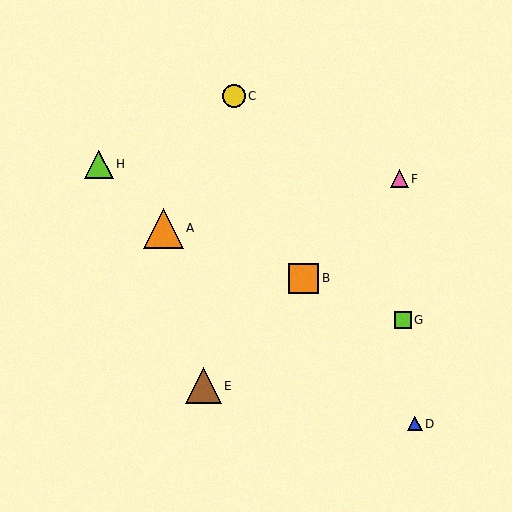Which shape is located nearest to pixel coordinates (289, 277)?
The orange square (labeled B) at (304, 278) is nearest to that location.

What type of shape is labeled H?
Shape H is a lime triangle.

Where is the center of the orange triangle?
The center of the orange triangle is at (164, 228).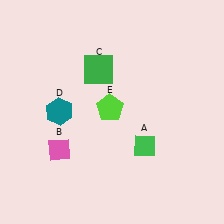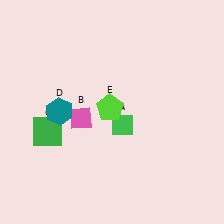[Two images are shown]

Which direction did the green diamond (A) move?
The green diamond (A) moved left.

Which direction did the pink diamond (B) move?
The pink diamond (B) moved up.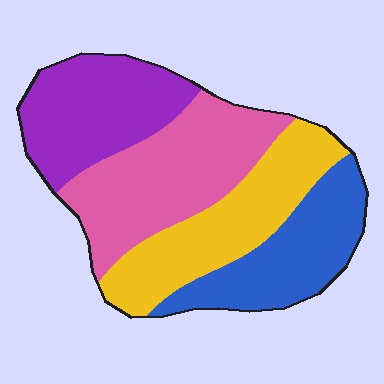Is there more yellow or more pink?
Pink.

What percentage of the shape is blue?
Blue takes up about one fifth (1/5) of the shape.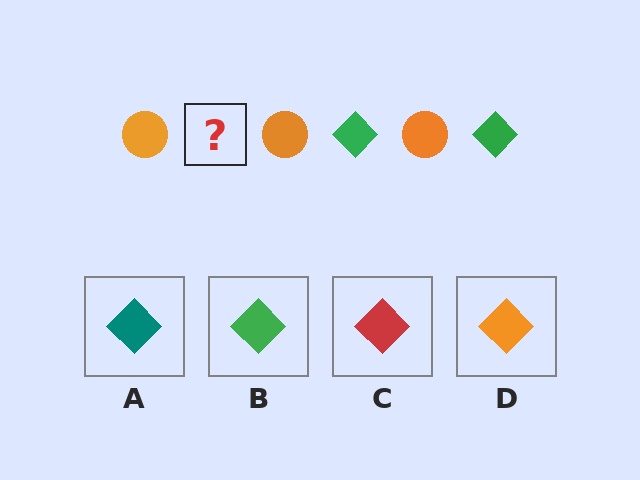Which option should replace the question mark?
Option B.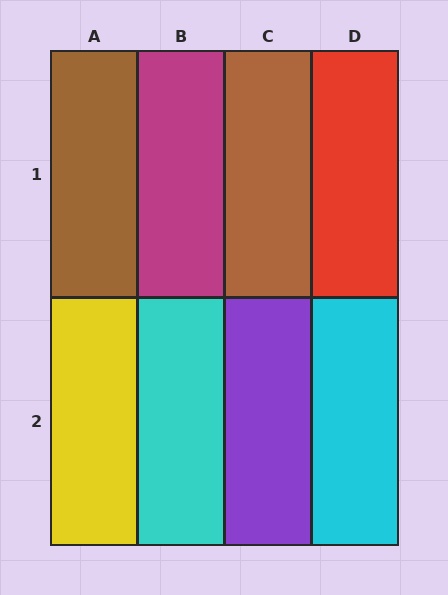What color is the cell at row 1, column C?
Brown.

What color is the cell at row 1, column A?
Brown.